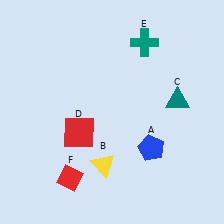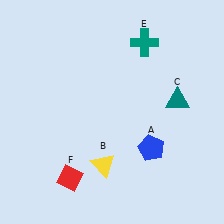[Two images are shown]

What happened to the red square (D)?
The red square (D) was removed in Image 2. It was in the bottom-left area of Image 1.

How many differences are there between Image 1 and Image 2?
There is 1 difference between the two images.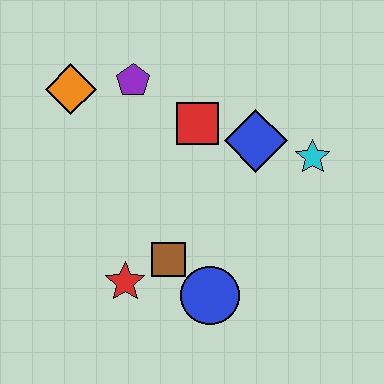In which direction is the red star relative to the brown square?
The red star is to the left of the brown square.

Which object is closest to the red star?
The brown square is closest to the red star.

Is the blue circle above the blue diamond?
No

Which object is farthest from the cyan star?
The orange diamond is farthest from the cyan star.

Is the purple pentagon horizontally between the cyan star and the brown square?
No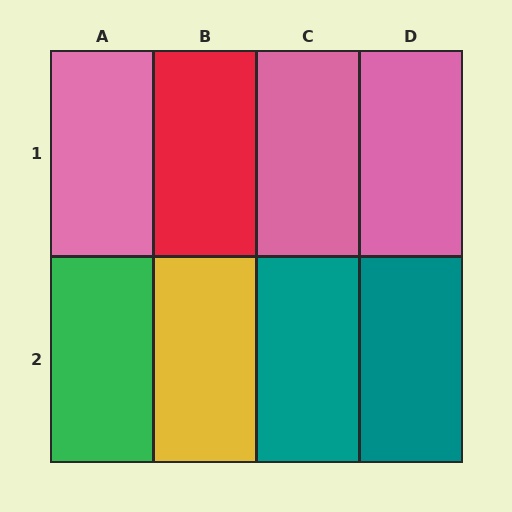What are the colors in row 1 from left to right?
Pink, red, pink, pink.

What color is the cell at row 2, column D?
Teal.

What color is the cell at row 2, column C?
Teal.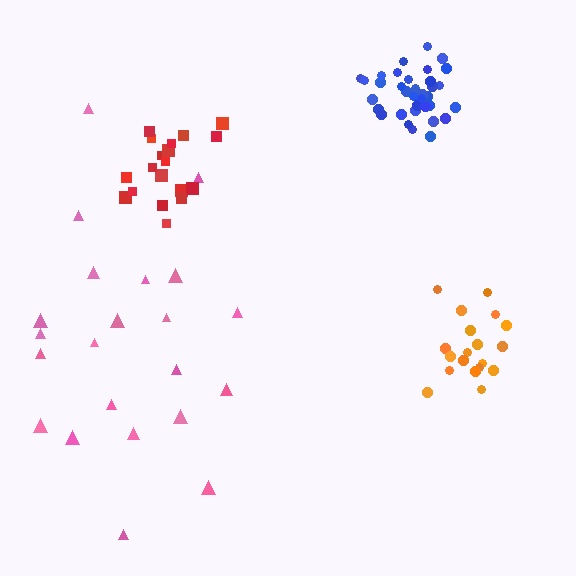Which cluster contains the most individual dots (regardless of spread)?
Blue (35).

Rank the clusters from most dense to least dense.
blue, red, orange, pink.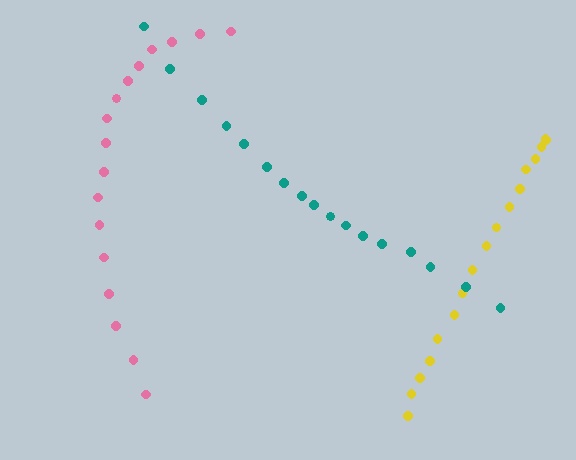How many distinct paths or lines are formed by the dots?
There are 3 distinct paths.